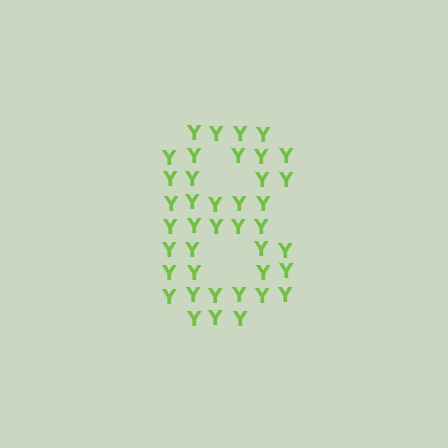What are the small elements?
The small elements are letter Y's.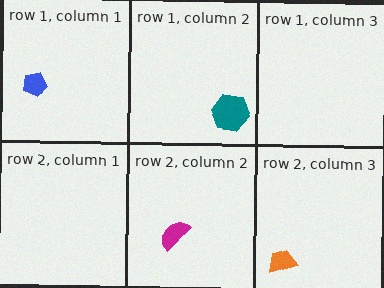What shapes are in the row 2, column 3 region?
The orange trapezoid.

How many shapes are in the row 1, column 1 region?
1.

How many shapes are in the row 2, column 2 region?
1.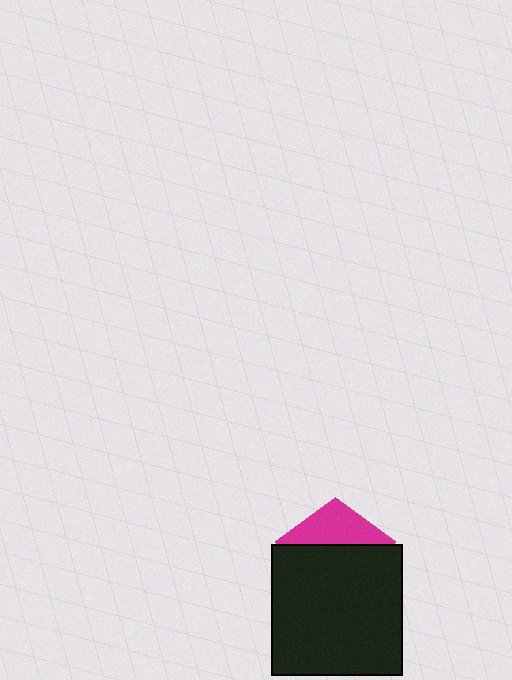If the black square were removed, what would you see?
You would see the complete magenta pentagon.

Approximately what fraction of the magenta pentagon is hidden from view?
Roughly 69% of the magenta pentagon is hidden behind the black square.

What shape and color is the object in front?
The object in front is a black square.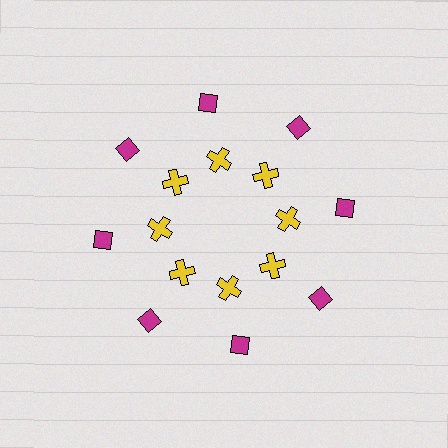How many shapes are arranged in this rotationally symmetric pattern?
There are 16 shapes, arranged in 8 groups of 2.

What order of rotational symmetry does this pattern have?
This pattern has 8-fold rotational symmetry.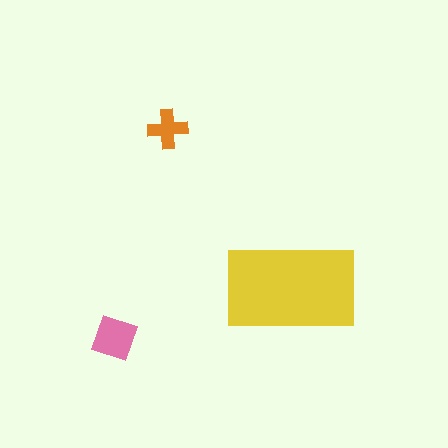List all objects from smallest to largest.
The orange cross, the pink diamond, the yellow rectangle.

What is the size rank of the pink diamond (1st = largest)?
2nd.